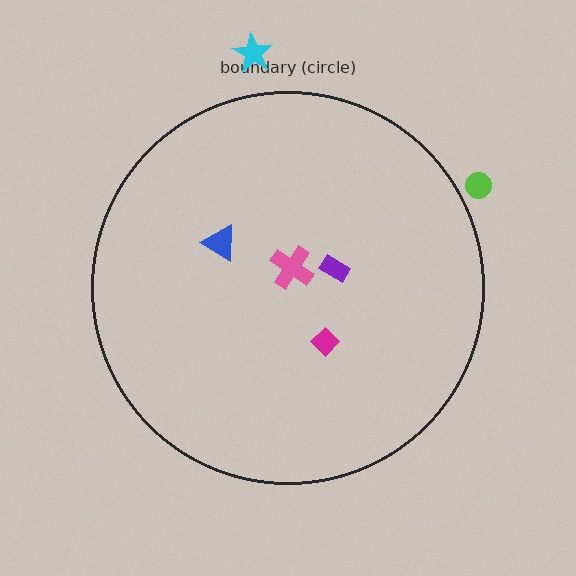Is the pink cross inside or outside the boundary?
Inside.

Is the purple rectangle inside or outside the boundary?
Inside.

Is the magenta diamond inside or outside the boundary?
Inside.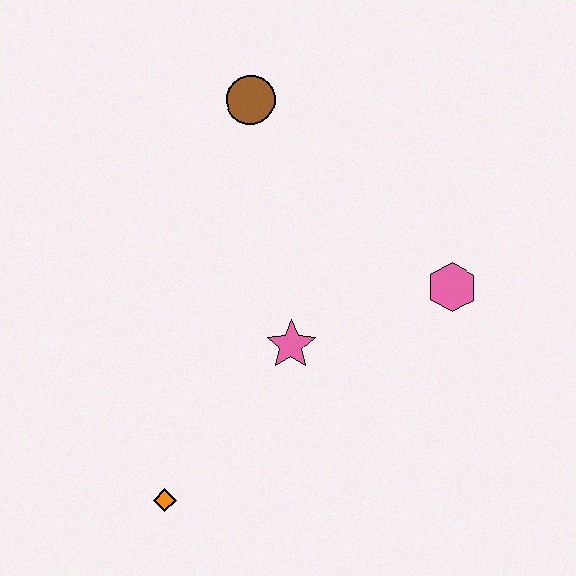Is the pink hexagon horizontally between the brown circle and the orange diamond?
No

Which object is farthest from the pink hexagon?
The orange diamond is farthest from the pink hexagon.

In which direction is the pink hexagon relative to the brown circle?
The pink hexagon is to the right of the brown circle.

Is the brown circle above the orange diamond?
Yes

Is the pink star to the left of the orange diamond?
No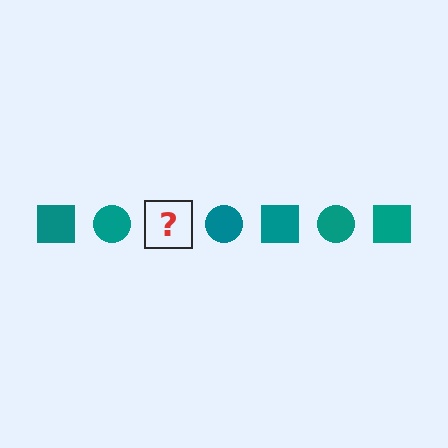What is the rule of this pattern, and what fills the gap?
The rule is that the pattern cycles through square, circle shapes in teal. The gap should be filled with a teal square.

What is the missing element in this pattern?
The missing element is a teal square.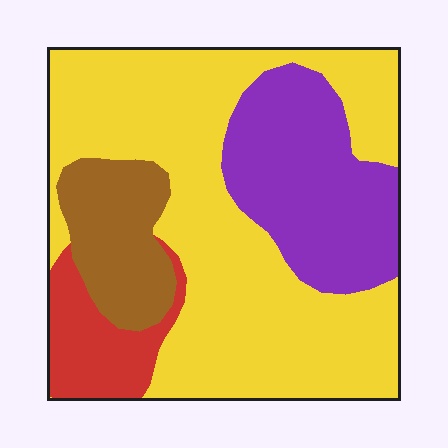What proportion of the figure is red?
Red covers about 10% of the figure.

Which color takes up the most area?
Yellow, at roughly 55%.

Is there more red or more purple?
Purple.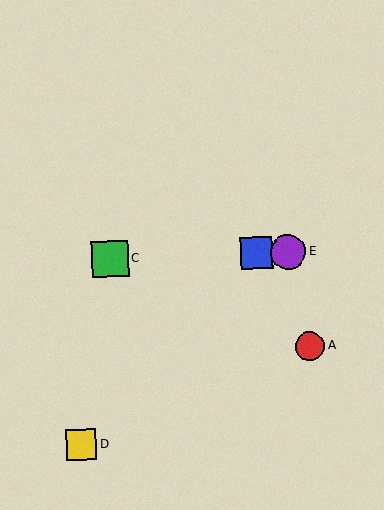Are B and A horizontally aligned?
No, B is at y≈253 and A is at y≈346.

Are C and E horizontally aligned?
Yes, both are at y≈259.